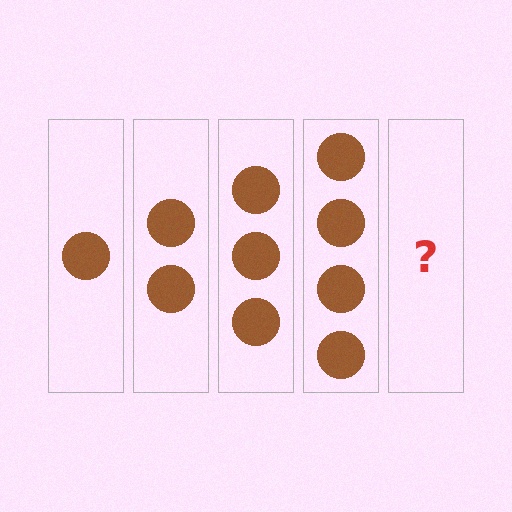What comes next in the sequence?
The next element should be 5 circles.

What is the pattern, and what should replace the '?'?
The pattern is that each step adds one more circle. The '?' should be 5 circles.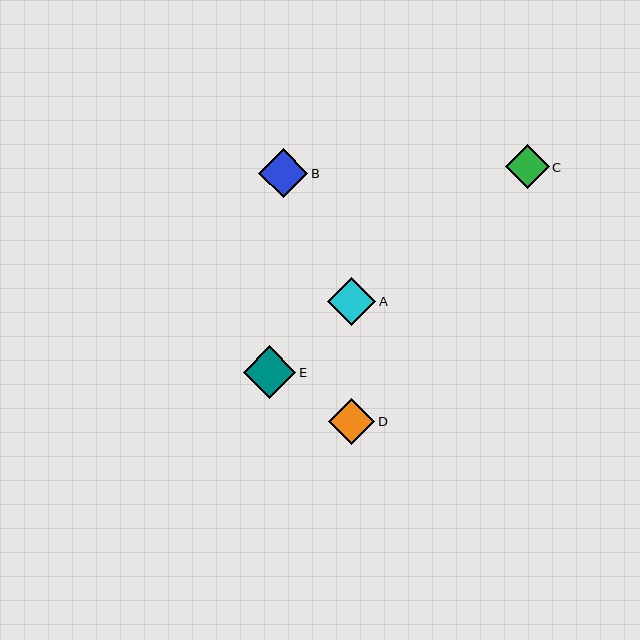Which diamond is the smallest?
Diamond C is the smallest with a size of approximately 44 pixels.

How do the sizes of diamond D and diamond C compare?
Diamond D and diamond C are approximately the same size.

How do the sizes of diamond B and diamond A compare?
Diamond B and diamond A are approximately the same size.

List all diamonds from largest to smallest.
From largest to smallest: E, B, A, D, C.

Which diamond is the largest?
Diamond E is the largest with a size of approximately 53 pixels.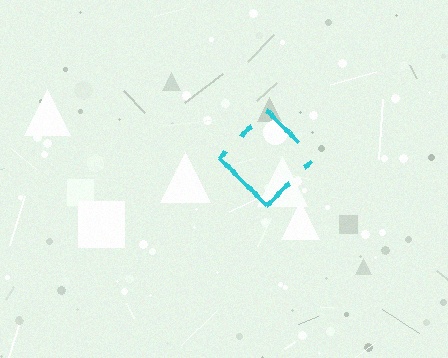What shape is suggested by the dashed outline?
The dashed outline suggests a diamond.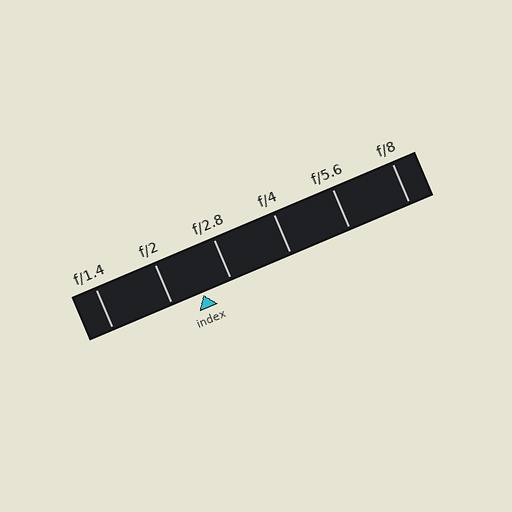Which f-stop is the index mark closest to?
The index mark is closest to f/2.8.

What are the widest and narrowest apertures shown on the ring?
The widest aperture shown is f/1.4 and the narrowest is f/8.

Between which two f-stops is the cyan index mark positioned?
The index mark is between f/2 and f/2.8.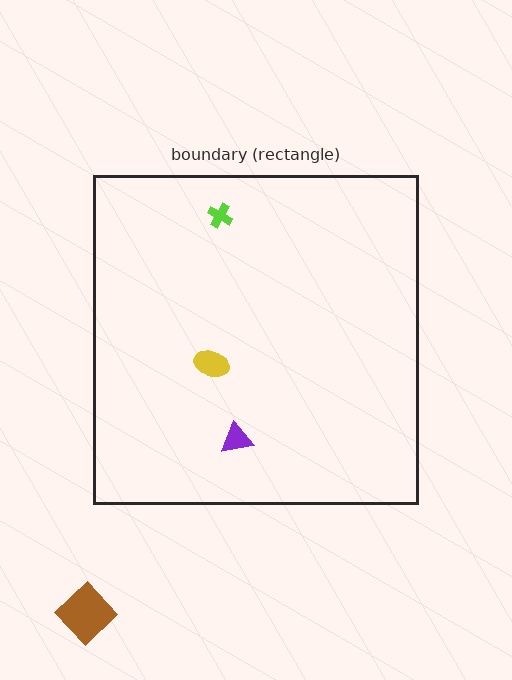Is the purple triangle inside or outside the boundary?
Inside.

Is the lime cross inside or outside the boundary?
Inside.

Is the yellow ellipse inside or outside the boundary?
Inside.